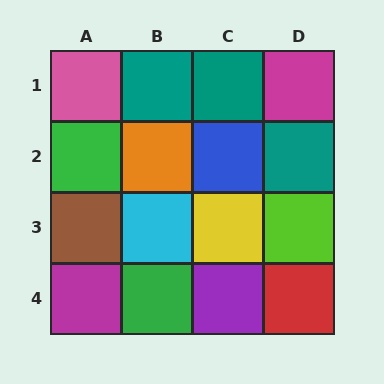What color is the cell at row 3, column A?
Brown.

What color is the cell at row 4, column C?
Purple.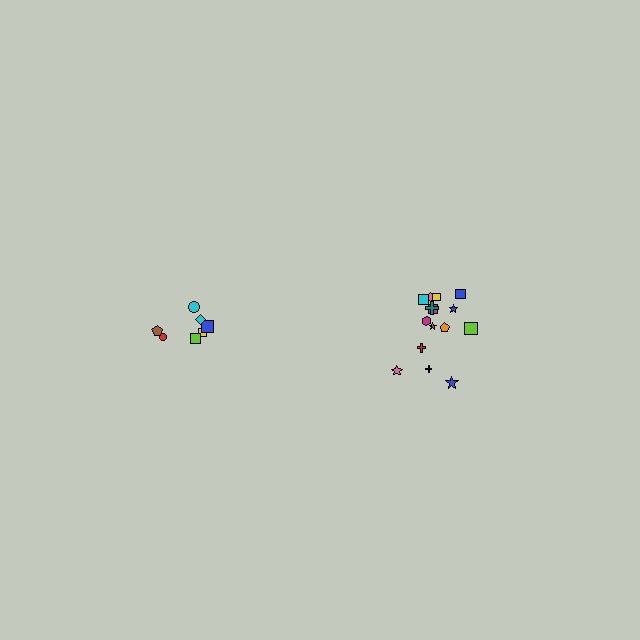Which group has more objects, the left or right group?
The right group.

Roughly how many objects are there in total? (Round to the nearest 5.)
Roughly 20 objects in total.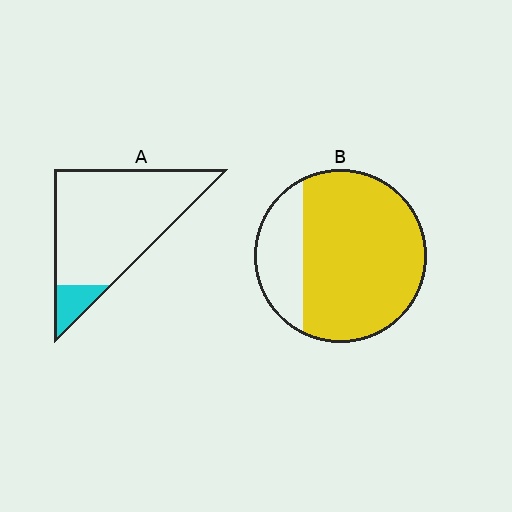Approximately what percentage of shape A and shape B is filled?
A is approximately 10% and B is approximately 75%.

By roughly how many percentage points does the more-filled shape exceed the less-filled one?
By roughly 65 percentage points (B over A).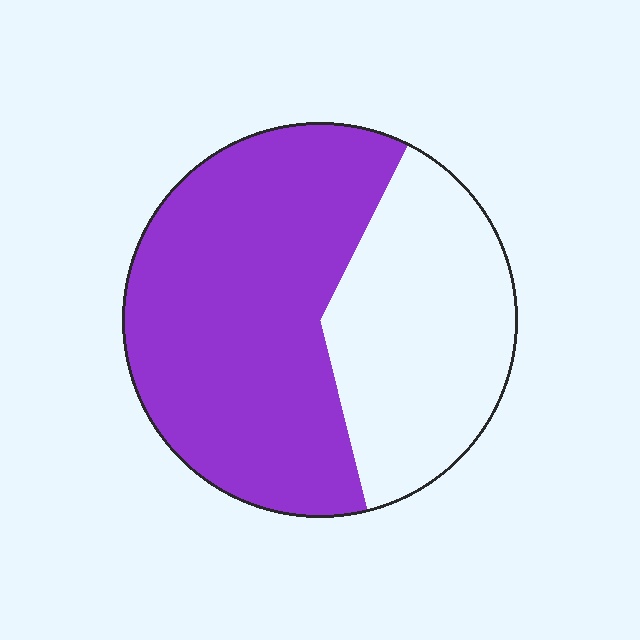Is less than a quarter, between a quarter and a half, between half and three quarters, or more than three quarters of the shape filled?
Between half and three quarters.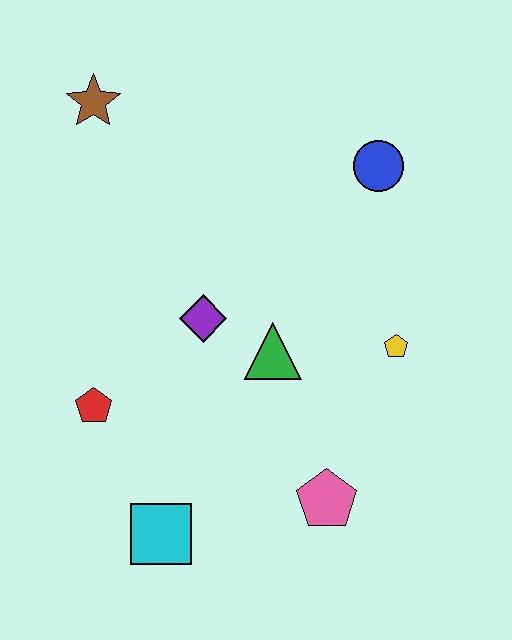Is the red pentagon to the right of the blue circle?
No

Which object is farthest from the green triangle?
The brown star is farthest from the green triangle.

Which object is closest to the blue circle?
The yellow pentagon is closest to the blue circle.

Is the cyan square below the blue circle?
Yes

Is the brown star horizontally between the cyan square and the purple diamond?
No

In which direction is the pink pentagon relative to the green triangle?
The pink pentagon is below the green triangle.